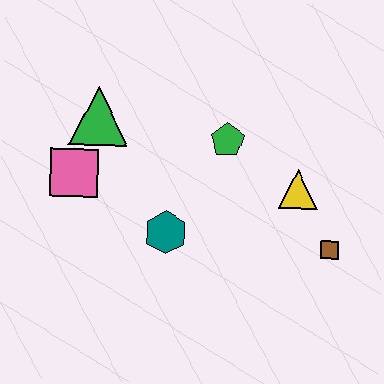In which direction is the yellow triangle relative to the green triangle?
The yellow triangle is to the right of the green triangle.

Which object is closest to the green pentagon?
The yellow triangle is closest to the green pentagon.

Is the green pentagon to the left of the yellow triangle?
Yes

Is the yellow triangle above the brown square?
Yes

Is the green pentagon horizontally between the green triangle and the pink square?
No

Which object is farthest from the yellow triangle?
The pink square is farthest from the yellow triangle.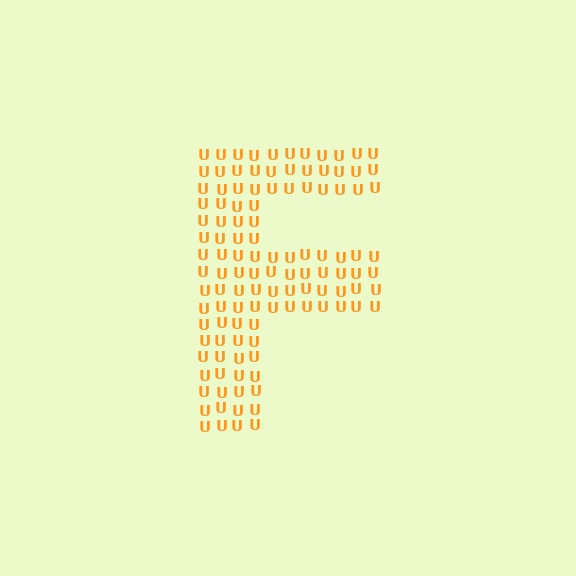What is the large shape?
The large shape is the letter F.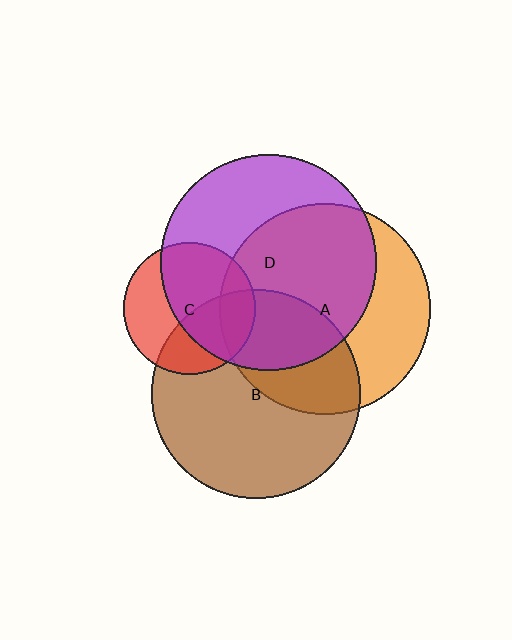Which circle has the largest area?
Circle D (purple).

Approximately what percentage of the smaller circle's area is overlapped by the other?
Approximately 40%.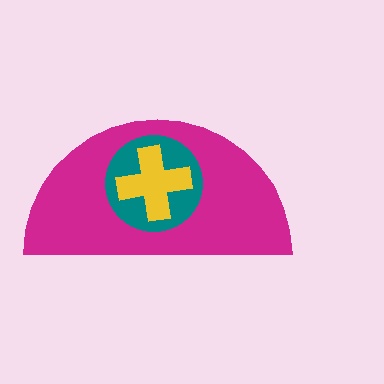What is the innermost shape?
The yellow cross.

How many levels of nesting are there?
3.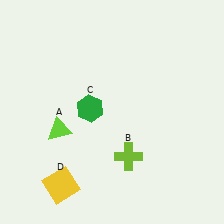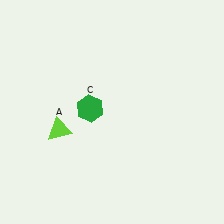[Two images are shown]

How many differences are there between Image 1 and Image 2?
There are 2 differences between the two images.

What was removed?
The lime cross (B), the yellow square (D) were removed in Image 2.